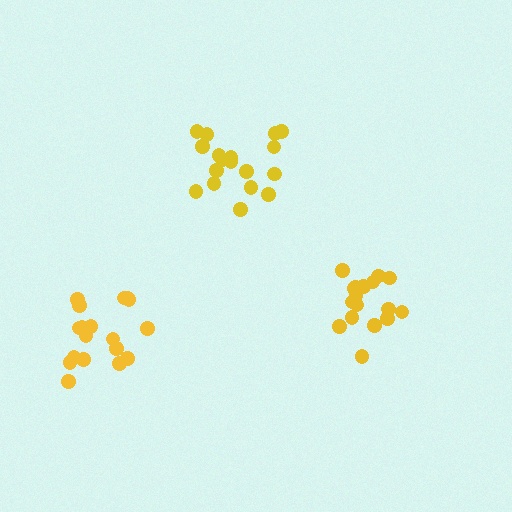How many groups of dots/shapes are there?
There are 3 groups.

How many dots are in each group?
Group 1: 18 dots, Group 2: 17 dots, Group 3: 18 dots (53 total).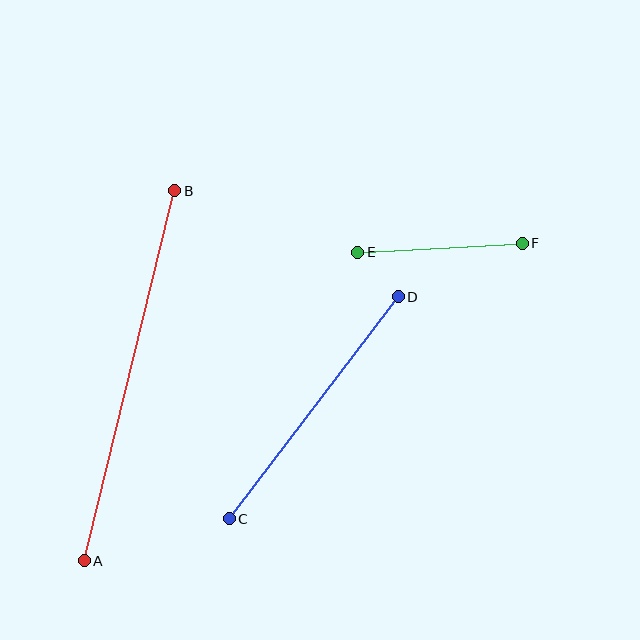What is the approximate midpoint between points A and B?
The midpoint is at approximately (130, 376) pixels.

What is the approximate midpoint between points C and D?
The midpoint is at approximately (314, 408) pixels.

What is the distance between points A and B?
The distance is approximately 381 pixels.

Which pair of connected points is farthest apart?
Points A and B are farthest apart.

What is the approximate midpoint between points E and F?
The midpoint is at approximately (440, 248) pixels.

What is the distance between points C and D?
The distance is approximately 279 pixels.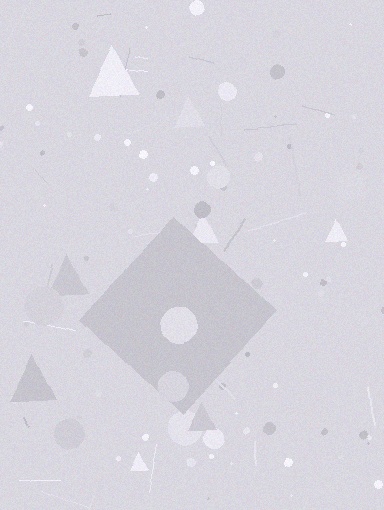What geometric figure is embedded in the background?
A diamond is embedded in the background.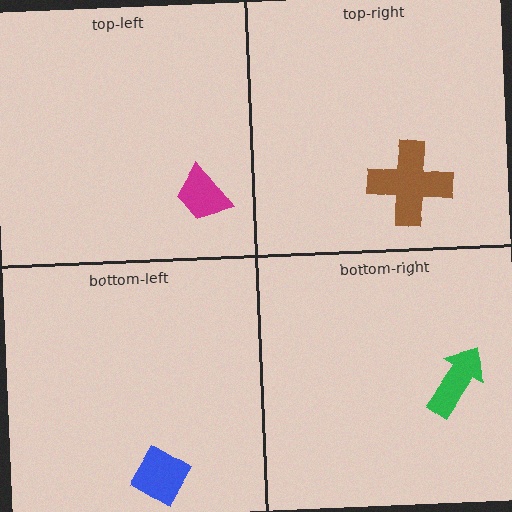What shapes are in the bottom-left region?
The blue diamond.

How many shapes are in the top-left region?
1.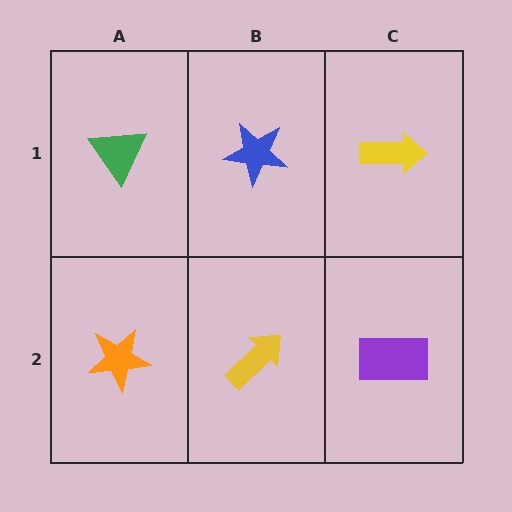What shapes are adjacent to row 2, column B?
A blue star (row 1, column B), an orange star (row 2, column A), a purple rectangle (row 2, column C).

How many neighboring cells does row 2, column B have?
3.